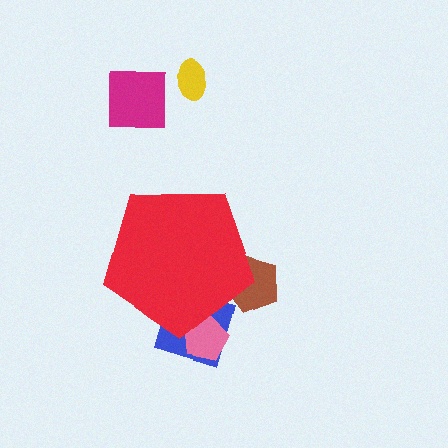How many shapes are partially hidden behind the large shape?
3 shapes are partially hidden.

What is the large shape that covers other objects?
A red pentagon.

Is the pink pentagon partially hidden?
Yes, the pink pentagon is partially hidden behind the red pentagon.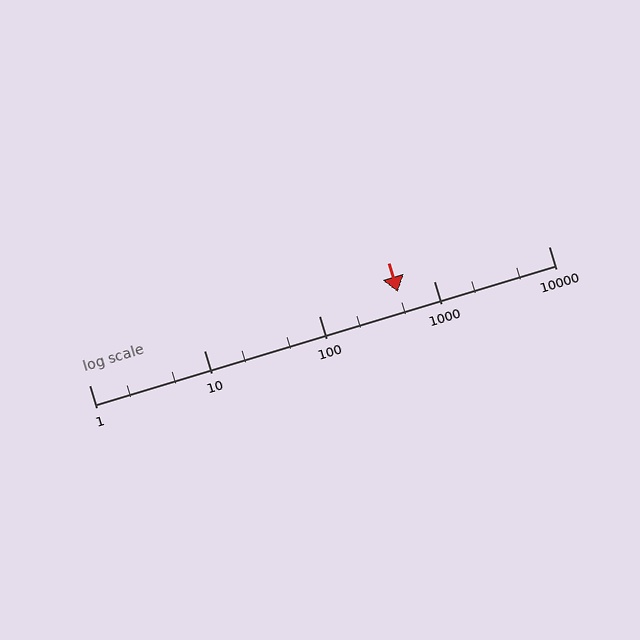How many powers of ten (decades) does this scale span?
The scale spans 4 decades, from 1 to 10000.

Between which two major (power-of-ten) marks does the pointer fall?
The pointer is between 100 and 1000.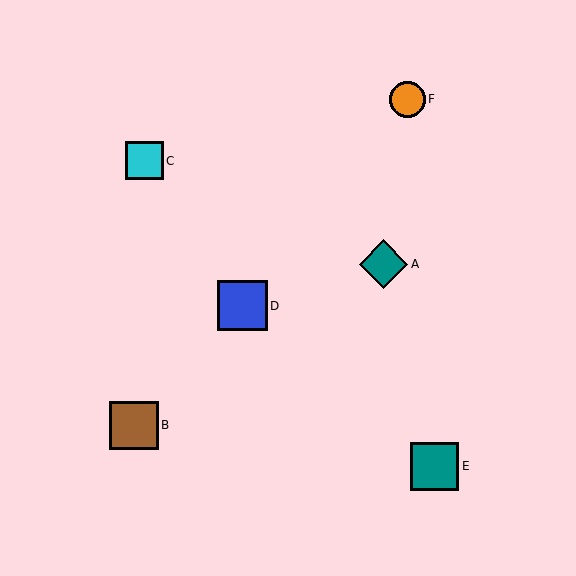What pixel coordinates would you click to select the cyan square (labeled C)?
Click at (144, 161) to select the cyan square C.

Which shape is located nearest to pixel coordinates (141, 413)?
The brown square (labeled B) at (134, 425) is nearest to that location.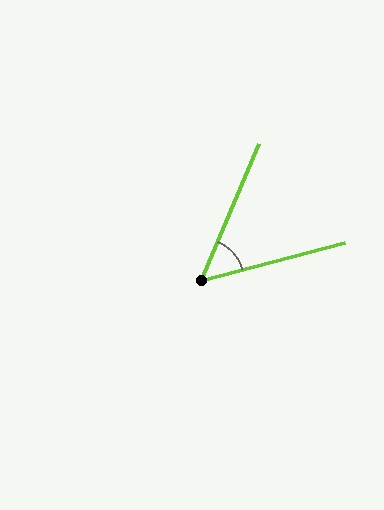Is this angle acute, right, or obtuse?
It is acute.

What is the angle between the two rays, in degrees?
Approximately 53 degrees.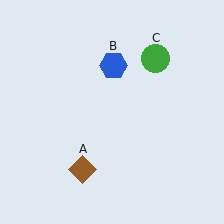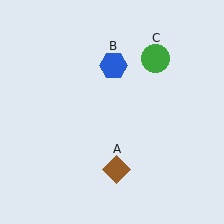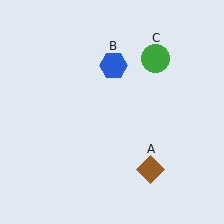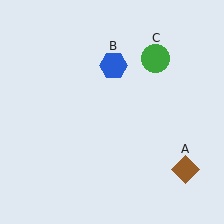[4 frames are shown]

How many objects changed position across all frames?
1 object changed position: brown diamond (object A).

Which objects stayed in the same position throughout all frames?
Blue hexagon (object B) and green circle (object C) remained stationary.